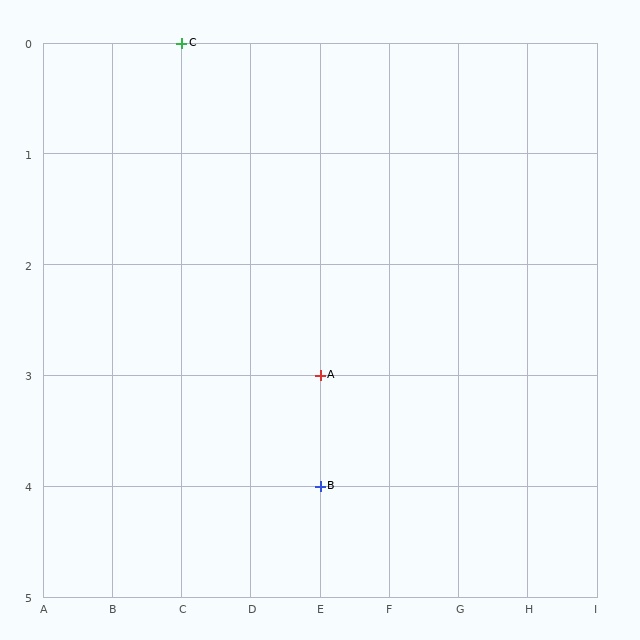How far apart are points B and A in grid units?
Points B and A are 1 row apart.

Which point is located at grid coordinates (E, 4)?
Point B is at (E, 4).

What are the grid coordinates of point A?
Point A is at grid coordinates (E, 3).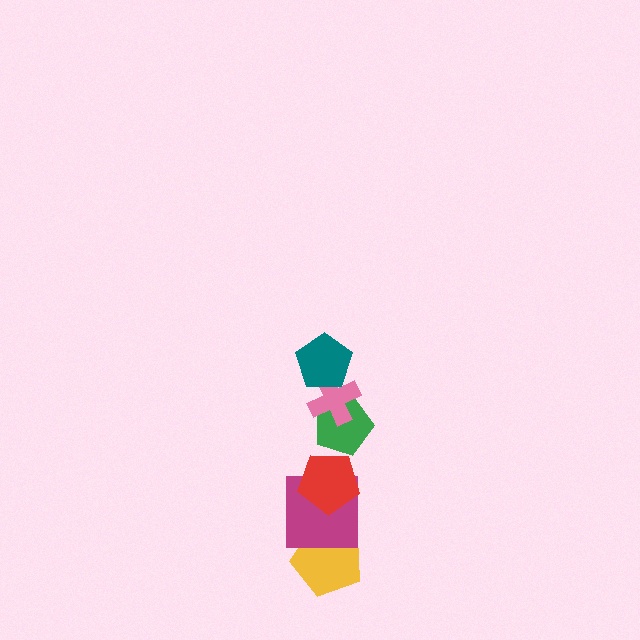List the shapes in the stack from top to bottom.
From top to bottom: the teal pentagon, the pink cross, the green pentagon, the red pentagon, the magenta square, the yellow pentagon.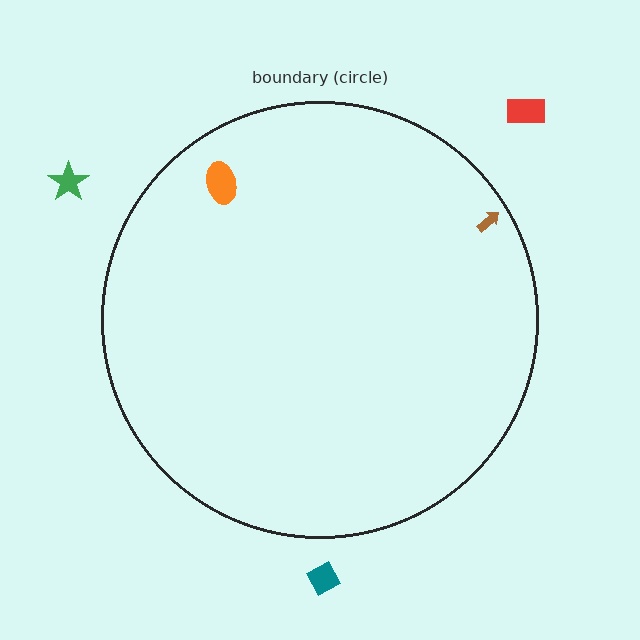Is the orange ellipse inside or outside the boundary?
Inside.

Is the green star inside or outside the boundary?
Outside.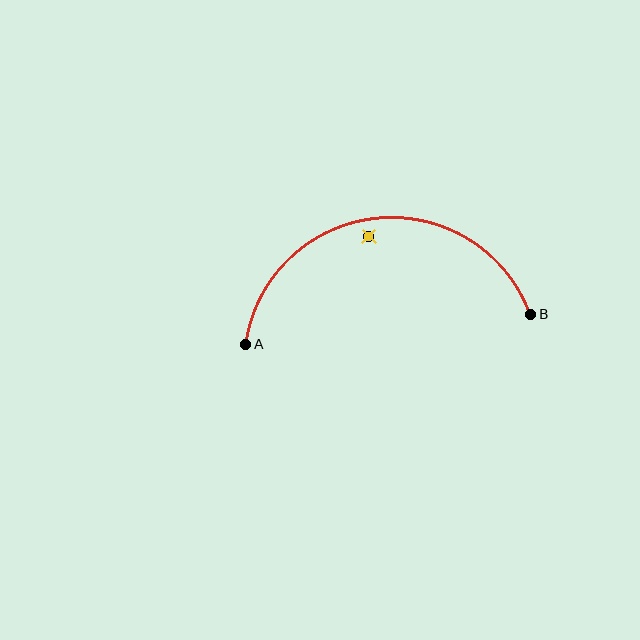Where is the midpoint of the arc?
The arc midpoint is the point on the curve farthest from the straight line joining A and B. It sits above that line.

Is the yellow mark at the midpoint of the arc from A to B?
No — the yellow mark does not lie on the arc at all. It sits slightly inside the curve.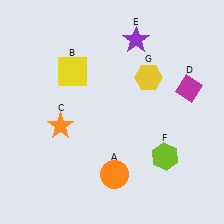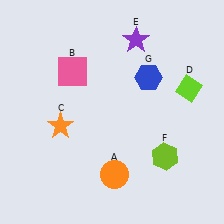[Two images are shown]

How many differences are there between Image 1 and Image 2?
There are 3 differences between the two images.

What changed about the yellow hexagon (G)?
In Image 1, G is yellow. In Image 2, it changed to blue.